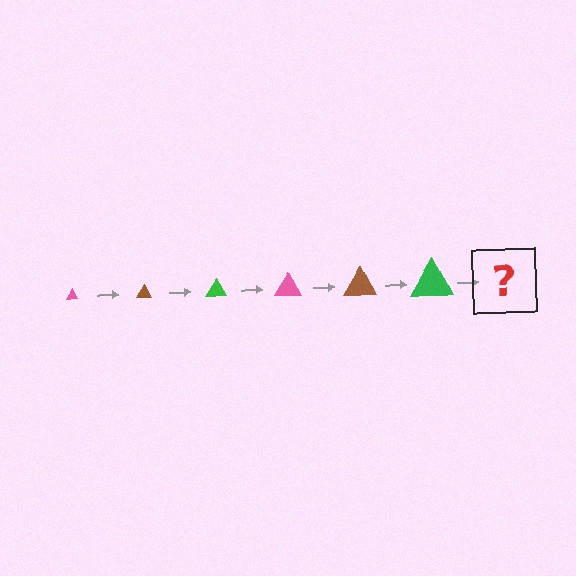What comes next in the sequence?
The next element should be a pink triangle, larger than the previous one.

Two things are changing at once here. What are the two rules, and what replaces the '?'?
The two rules are that the triangle grows larger each step and the color cycles through pink, brown, and green. The '?' should be a pink triangle, larger than the previous one.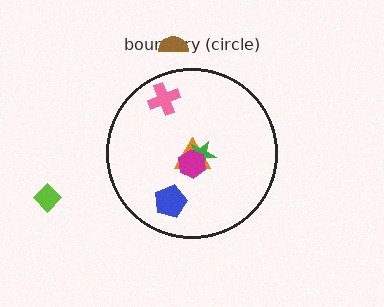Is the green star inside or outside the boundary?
Inside.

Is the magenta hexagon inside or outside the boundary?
Inside.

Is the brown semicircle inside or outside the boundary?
Outside.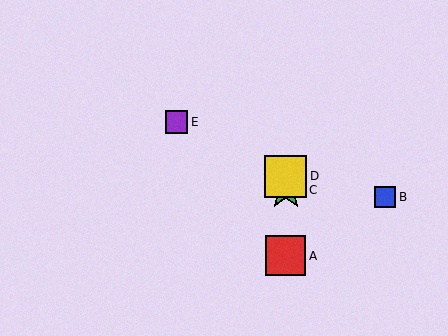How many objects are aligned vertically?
3 objects (A, C, D) are aligned vertically.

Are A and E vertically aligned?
No, A is at x≈286 and E is at x≈176.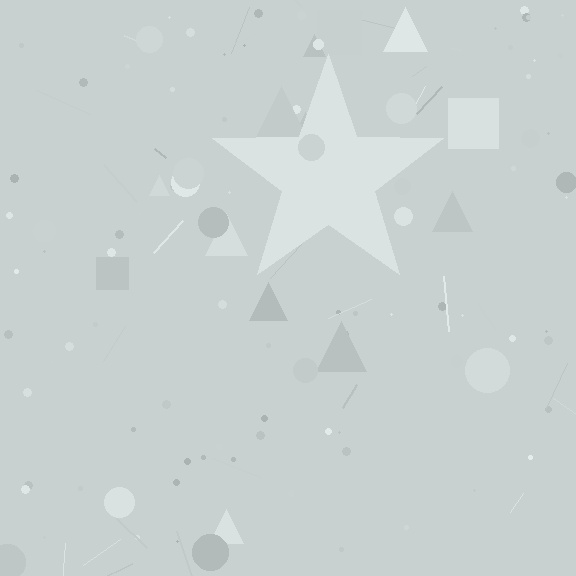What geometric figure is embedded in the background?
A star is embedded in the background.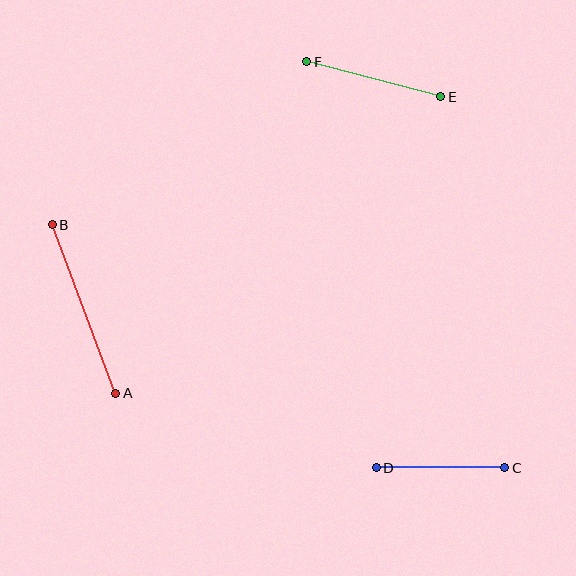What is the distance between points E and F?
The distance is approximately 139 pixels.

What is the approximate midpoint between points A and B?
The midpoint is at approximately (84, 309) pixels.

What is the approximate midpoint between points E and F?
The midpoint is at approximately (374, 79) pixels.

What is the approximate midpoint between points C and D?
The midpoint is at approximately (441, 468) pixels.